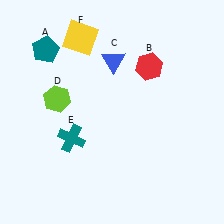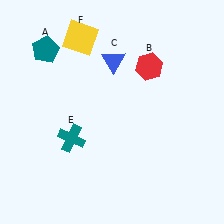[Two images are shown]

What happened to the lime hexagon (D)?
The lime hexagon (D) was removed in Image 2. It was in the top-left area of Image 1.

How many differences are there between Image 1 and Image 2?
There is 1 difference between the two images.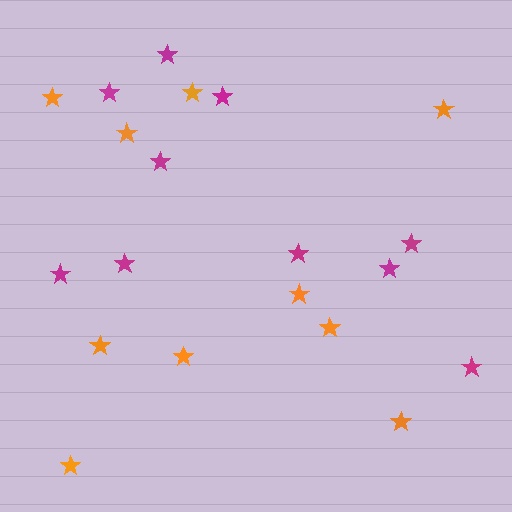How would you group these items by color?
There are 2 groups: one group of orange stars (10) and one group of magenta stars (10).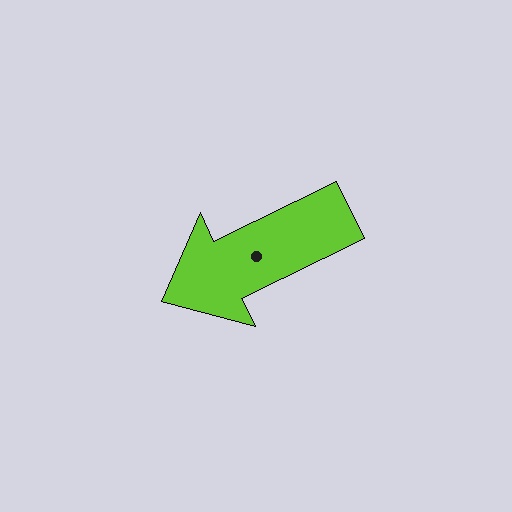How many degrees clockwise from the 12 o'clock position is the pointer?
Approximately 244 degrees.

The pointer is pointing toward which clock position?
Roughly 8 o'clock.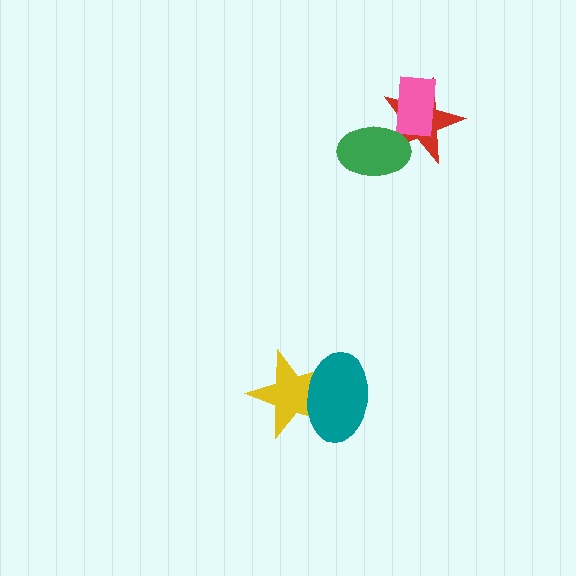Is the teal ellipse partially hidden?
No, no other shape covers it.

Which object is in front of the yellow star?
The teal ellipse is in front of the yellow star.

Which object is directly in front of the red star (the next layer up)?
The pink rectangle is directly in front of the red star.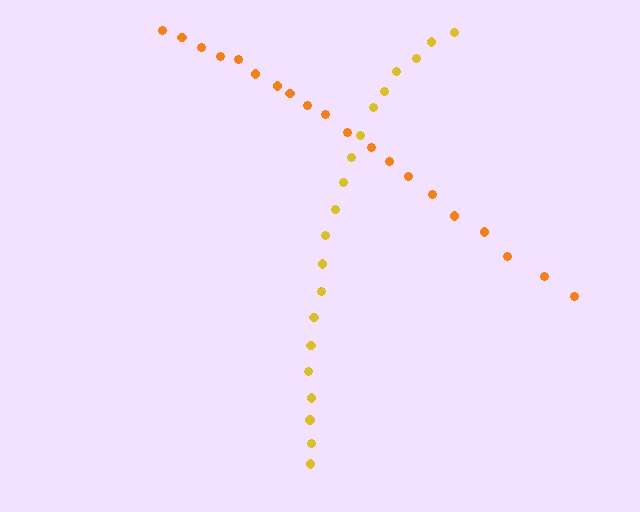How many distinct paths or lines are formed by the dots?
There are 2 distinct paths.